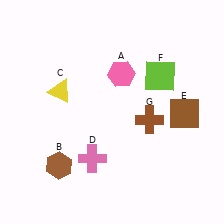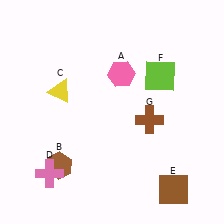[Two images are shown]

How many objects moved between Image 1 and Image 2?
2 objects moved between the two images.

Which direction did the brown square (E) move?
The brown square (E) moved down.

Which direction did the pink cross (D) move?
The pink cross (D) moved left.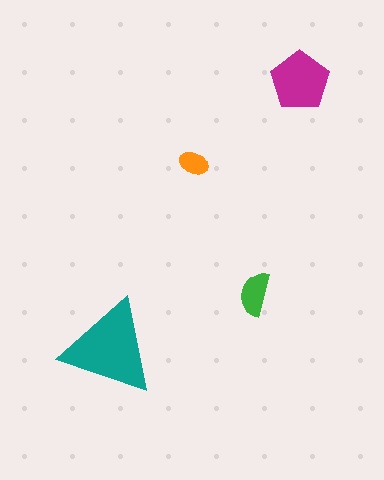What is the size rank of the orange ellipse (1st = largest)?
4th.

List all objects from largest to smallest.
The teal triangle, the magenta pentagon, the green semicircle, the orange ellipse.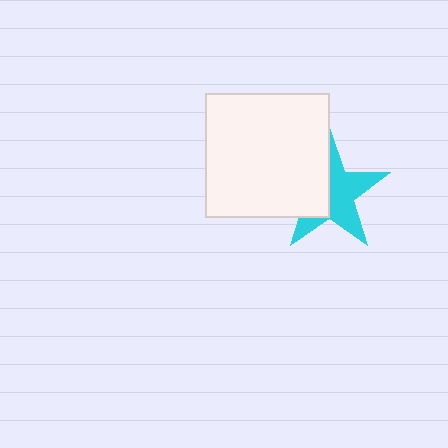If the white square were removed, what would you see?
You would see the complete cyan star.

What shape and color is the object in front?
The object in front is a white square.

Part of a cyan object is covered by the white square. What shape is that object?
It is a star.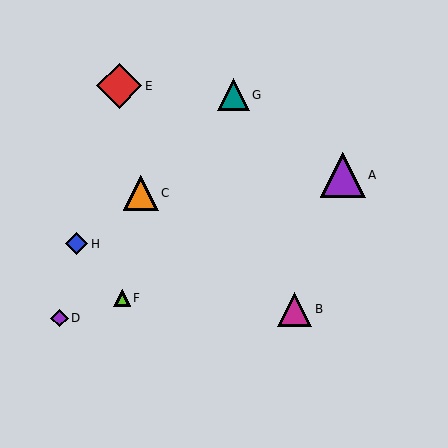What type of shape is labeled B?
Shape B is a magenta triangle.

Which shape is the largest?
The purple triangle (labeled A) is the largest.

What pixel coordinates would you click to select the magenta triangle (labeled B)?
Click at (295, 309) to select the magenta triangle B.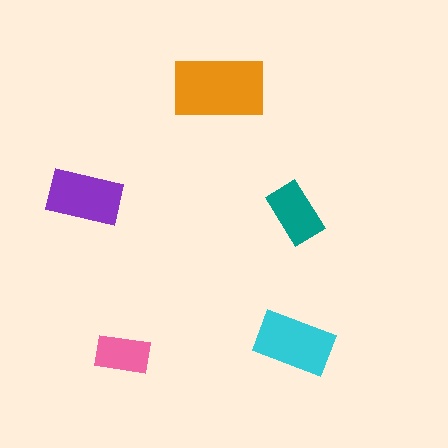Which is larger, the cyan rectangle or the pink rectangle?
The cyan one.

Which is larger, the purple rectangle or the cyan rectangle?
The cyan one.